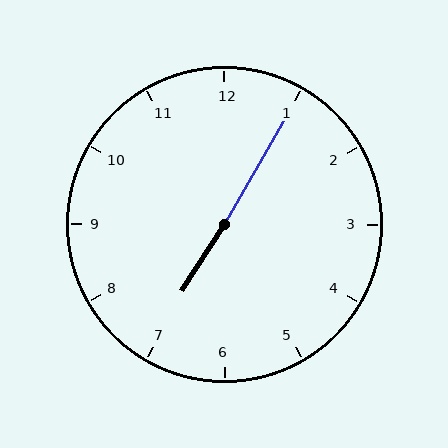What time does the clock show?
7:05.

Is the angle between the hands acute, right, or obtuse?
It is obtuse.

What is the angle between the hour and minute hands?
Approximately 178 degrees.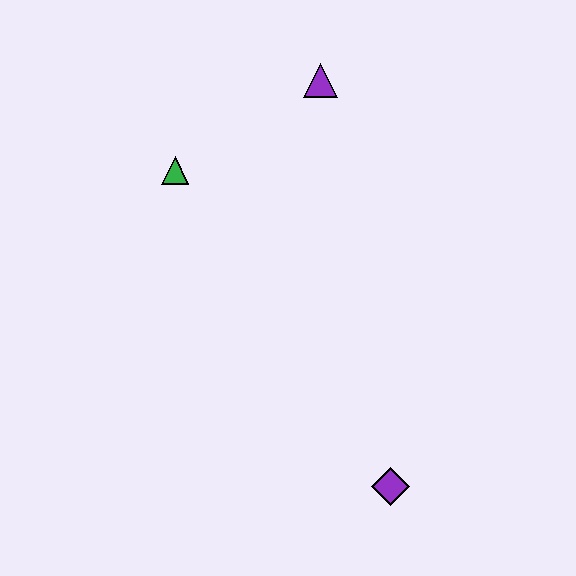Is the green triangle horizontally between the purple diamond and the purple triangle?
No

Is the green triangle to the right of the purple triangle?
No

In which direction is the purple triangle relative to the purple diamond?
The purple triangle is above the purple diamond.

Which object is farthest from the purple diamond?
The purple triangle is farthest from the purple diamond.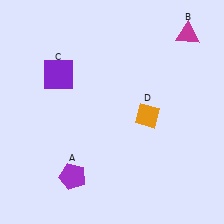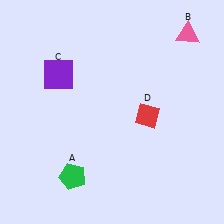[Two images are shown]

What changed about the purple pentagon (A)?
In Image 1, A is purple. In Image 2, it changed to green.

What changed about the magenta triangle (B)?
In Image 1, B is magenta. In Image 2, it changed to pink.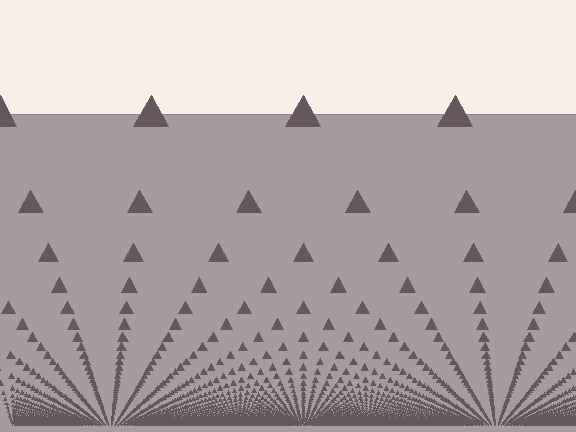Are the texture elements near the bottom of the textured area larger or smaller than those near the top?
Smaller. The gradient is inverted — elements near the bottom are smaller and denser.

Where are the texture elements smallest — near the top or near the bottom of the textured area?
Near the bottom.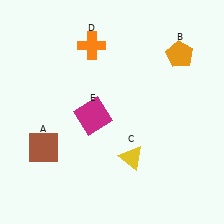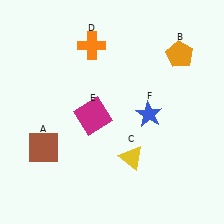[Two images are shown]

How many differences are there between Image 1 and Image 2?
There is 1 difference between the two images.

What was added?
A blue star (F) was added in Image 2.